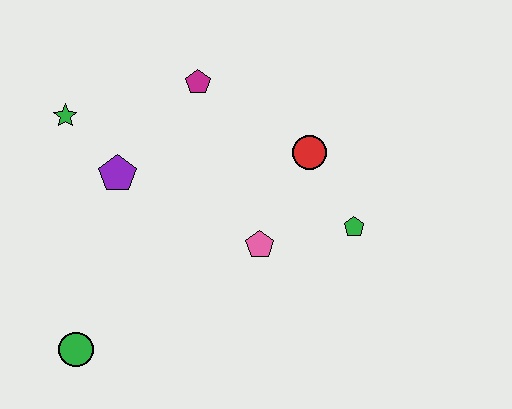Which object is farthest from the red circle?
The green circle is farthest from the red circle.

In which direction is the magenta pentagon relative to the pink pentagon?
The magenta pentagon is above the pink pentagon.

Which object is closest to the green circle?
The purple pentagon is closest to the green circle.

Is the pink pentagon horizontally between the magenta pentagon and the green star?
No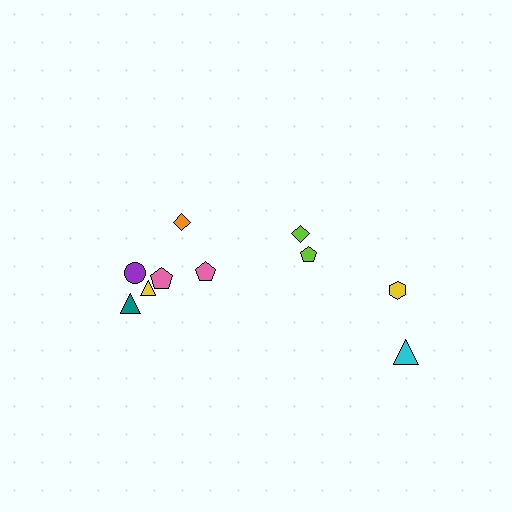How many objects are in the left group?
There are 6 objects.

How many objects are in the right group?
There are 4 objects.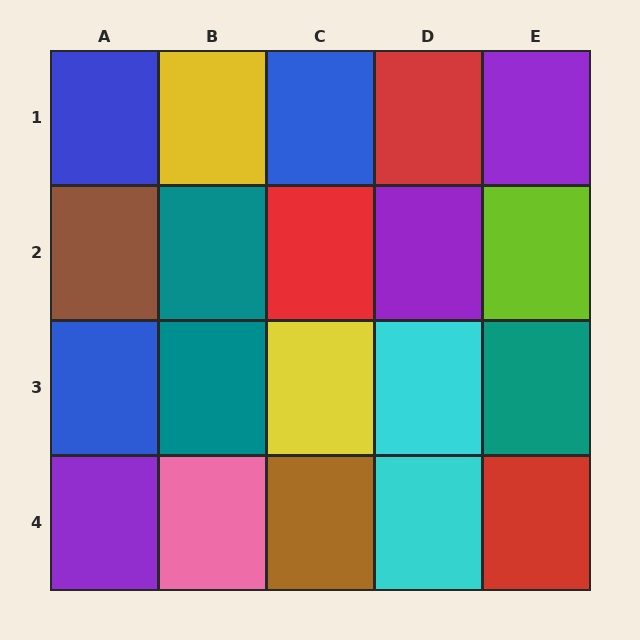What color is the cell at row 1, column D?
Red.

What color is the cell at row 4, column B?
Pink.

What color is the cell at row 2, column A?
Brown.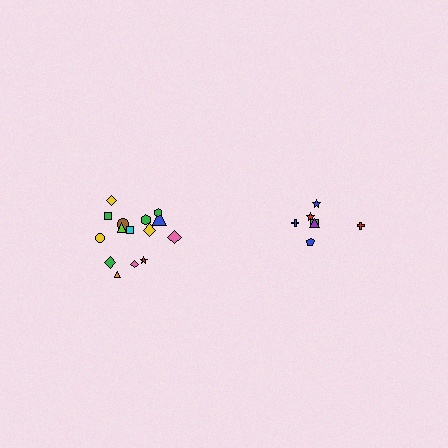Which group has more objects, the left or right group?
The left group.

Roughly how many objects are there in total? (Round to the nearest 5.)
Roughly 20 objects in total.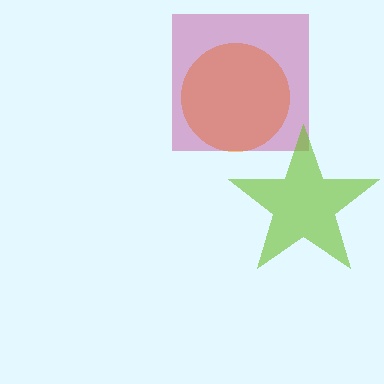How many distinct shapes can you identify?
There are 3 distinct shapes: an orange circle, a magenta square, a lime star.